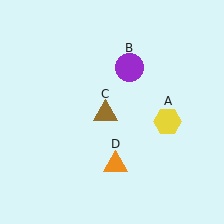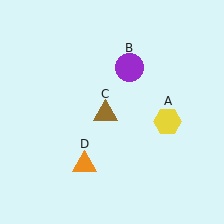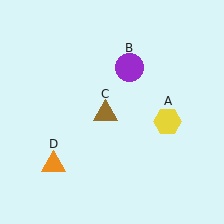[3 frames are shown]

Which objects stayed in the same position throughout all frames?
Yellow hexagon (object A) and purple circle (object B) and brown triangle (object C) remained stationary.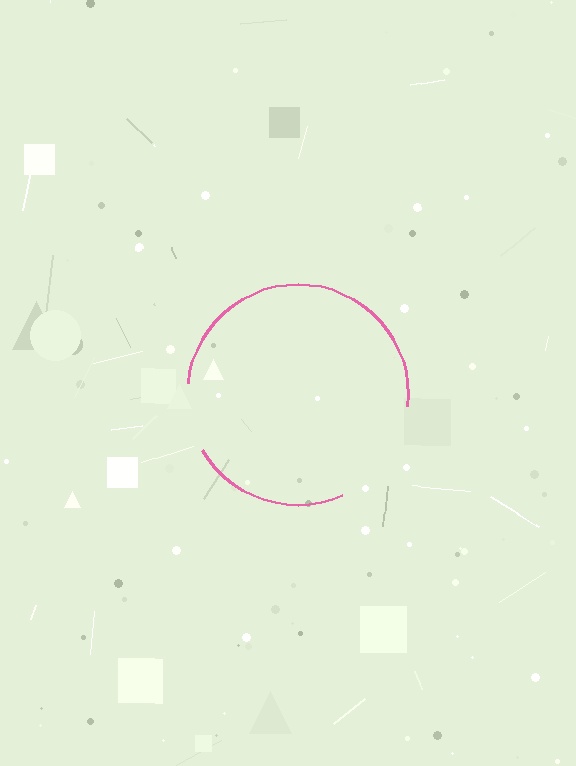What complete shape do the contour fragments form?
The contour fragments form a circle.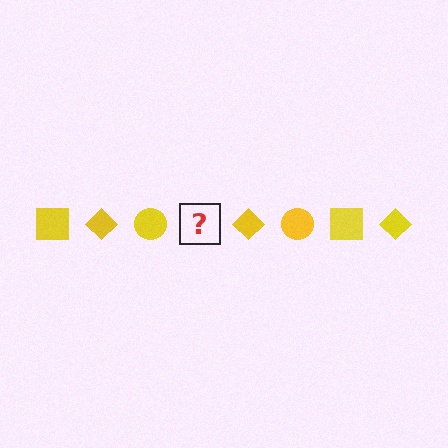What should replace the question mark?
The question mark should be replaced with a yellow square.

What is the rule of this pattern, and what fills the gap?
The rule is that the pattern cycles through square, diamond, circle shapes in yellow. The gap should be filled with a yellow square.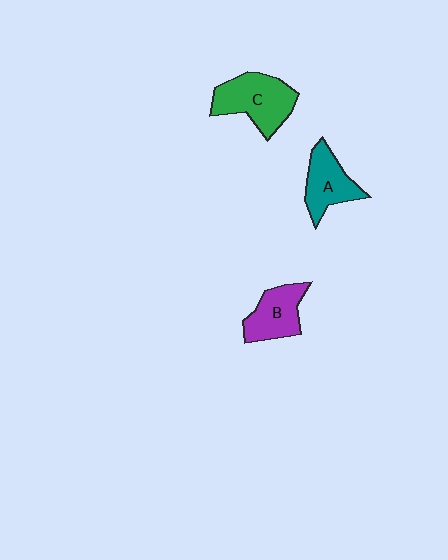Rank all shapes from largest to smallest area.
From largest to smallest: C (green), B (purple), A (teal).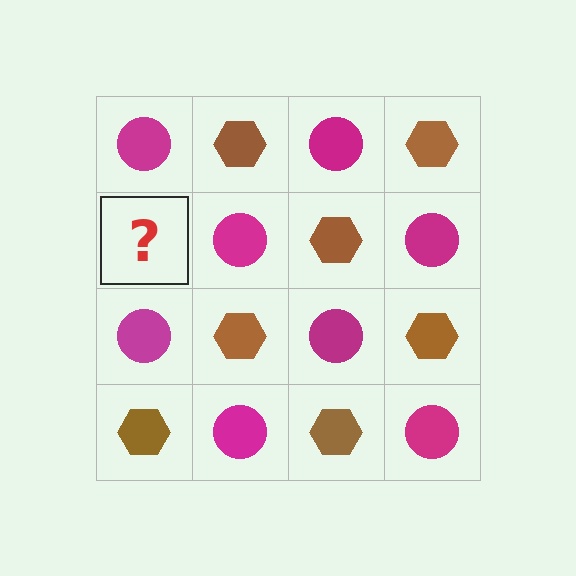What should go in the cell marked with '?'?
The missing cell should contain a brown hexagon.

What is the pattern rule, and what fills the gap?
The rule is that it alternates magenta circle and brown hexagon in a checkerboard pattern. The gap should be filled with a brown hexagon.